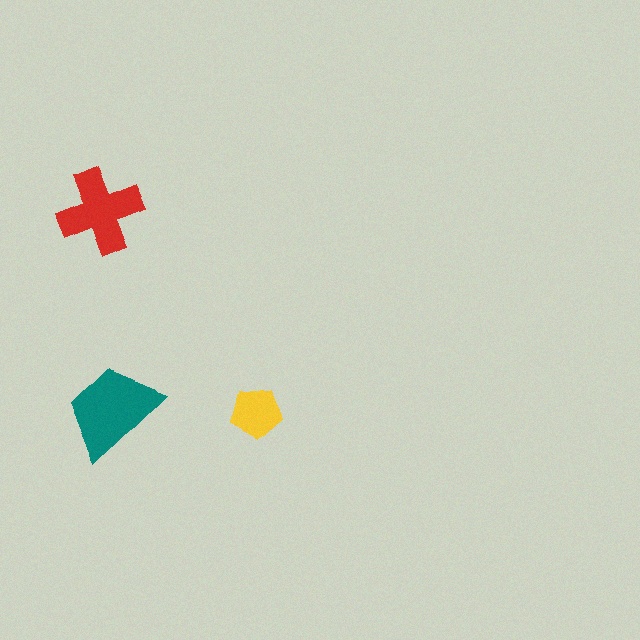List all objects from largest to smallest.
The teal trapezoid, the red cross, the yellow pentagon.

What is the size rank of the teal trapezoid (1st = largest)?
1st.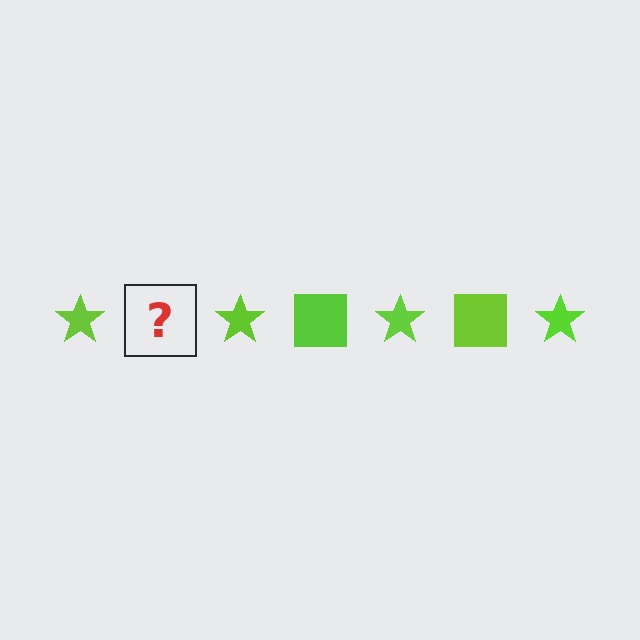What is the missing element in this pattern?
The missing element is a lime square.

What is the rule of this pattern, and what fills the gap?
The rule is that the pattern cycles through star, square shapes in lime. The gap should be filled with a lime square.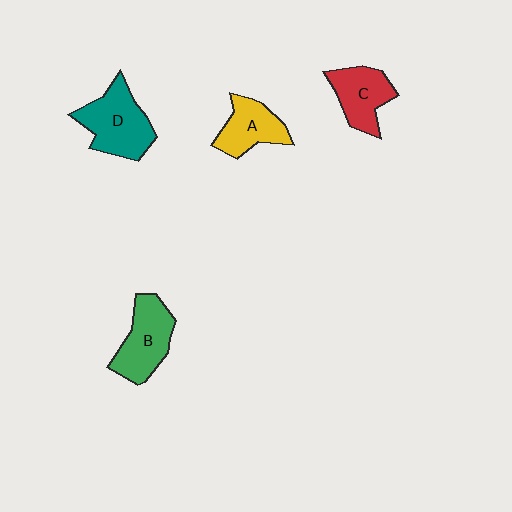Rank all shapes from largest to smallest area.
From largest to smallest: D (teal), B (green), C (red), A (yellow).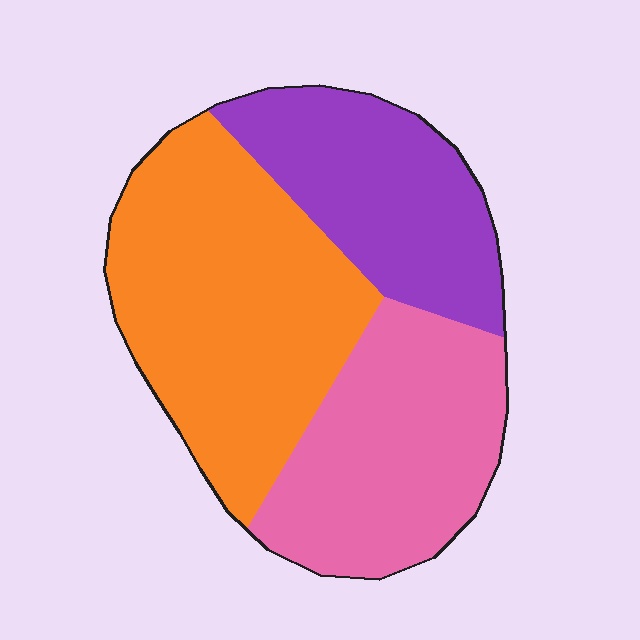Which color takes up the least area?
Purple, at roughly 25%.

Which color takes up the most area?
Orange, at roughly 45%.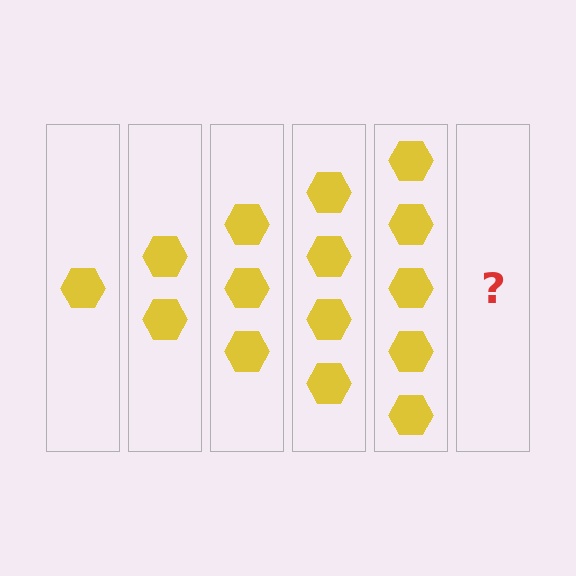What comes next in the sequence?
The next element should be 6 hexagons.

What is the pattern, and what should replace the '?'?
The pattern is that each step adds one more hexagon. The '?' should be 6 hexagons.